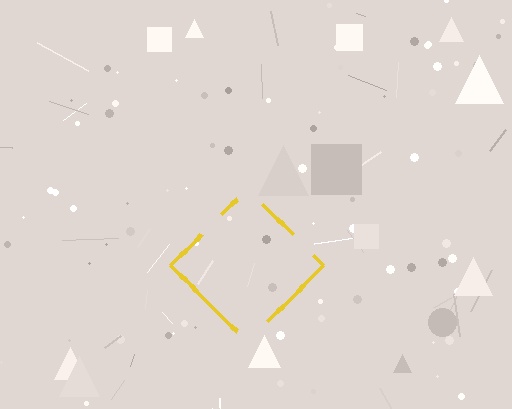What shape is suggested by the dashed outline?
The dashed outline suggests a diamond.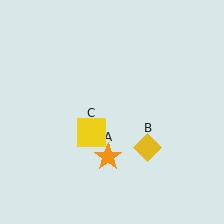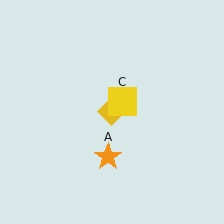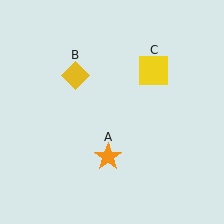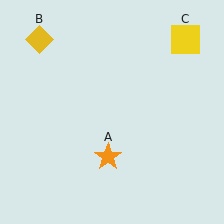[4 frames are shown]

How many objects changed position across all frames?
2 objects changed position: yellow diamond (object B), yellow square (object C).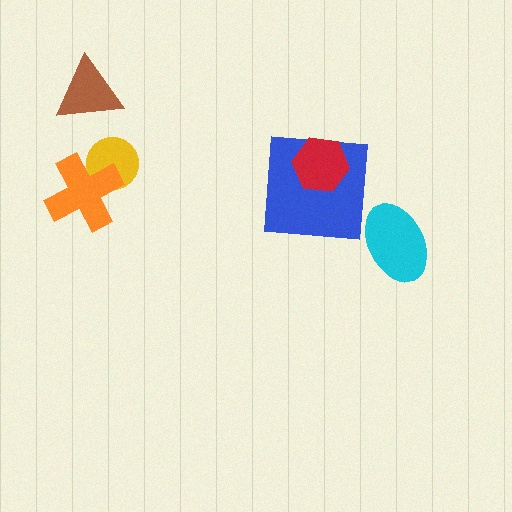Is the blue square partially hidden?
Yes, it is partially covered by another shape.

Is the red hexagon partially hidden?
No, no other shape covers it.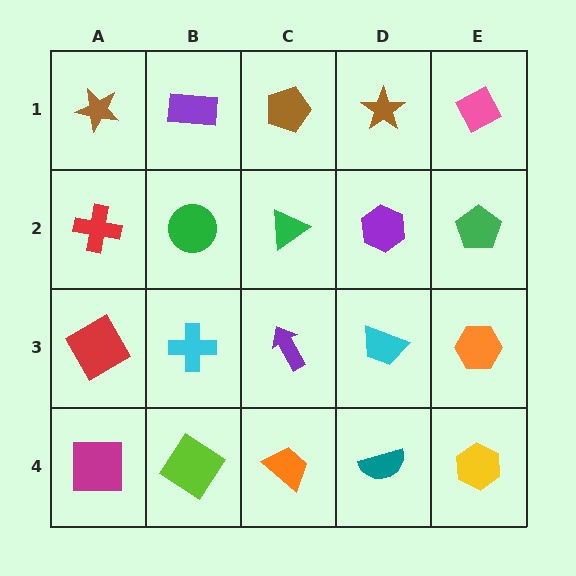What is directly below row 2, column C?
A purple arrow.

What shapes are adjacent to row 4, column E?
An orange hexagon (row 3, column E), a teal semicircle (row 4, column D).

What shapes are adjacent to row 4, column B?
A cyan cross (row 3, column B), a magenta square (row 4, column A), an orange trapezoid (row 4, column C).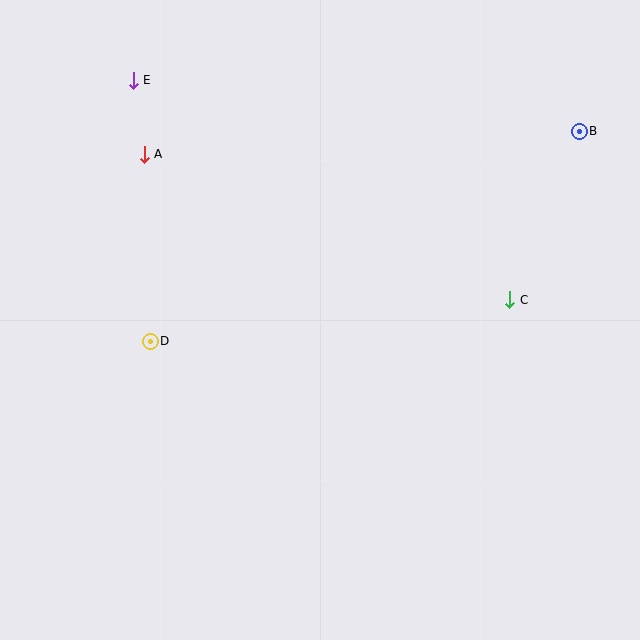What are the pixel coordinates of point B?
Point B is at (579, 131).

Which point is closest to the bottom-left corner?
Point D is closest to the bottom-left corner.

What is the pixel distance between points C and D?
The distance between C and D is 362 pixels.